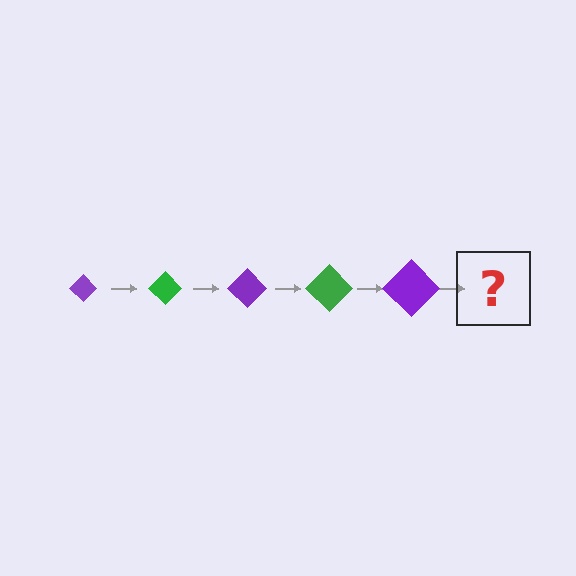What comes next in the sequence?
The next element should be a green diamond, larger than the previous one.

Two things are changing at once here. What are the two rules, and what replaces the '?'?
The two rules are that the diamond grows larger each step and the color cycles through purple and green. The '?' should be a green diamond, larger than the previous one.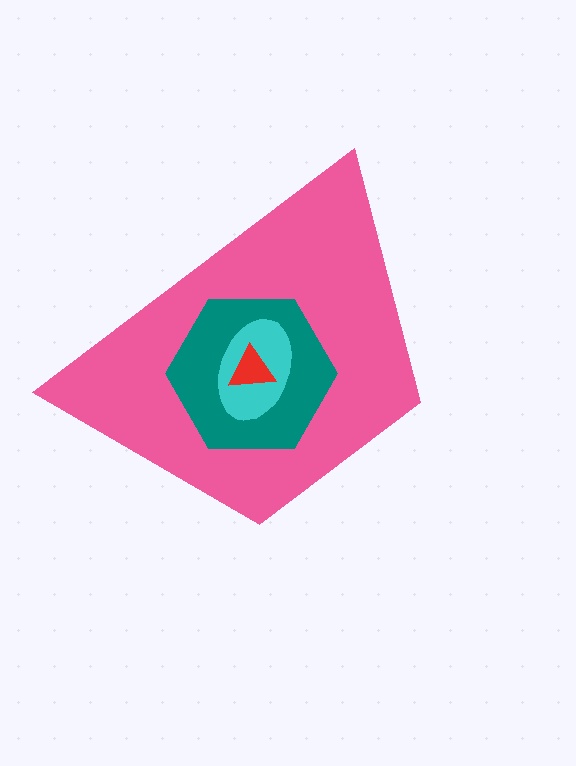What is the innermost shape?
The red triangle.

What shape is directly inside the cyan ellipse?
The red triangle.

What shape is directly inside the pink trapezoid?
The teal hexagon.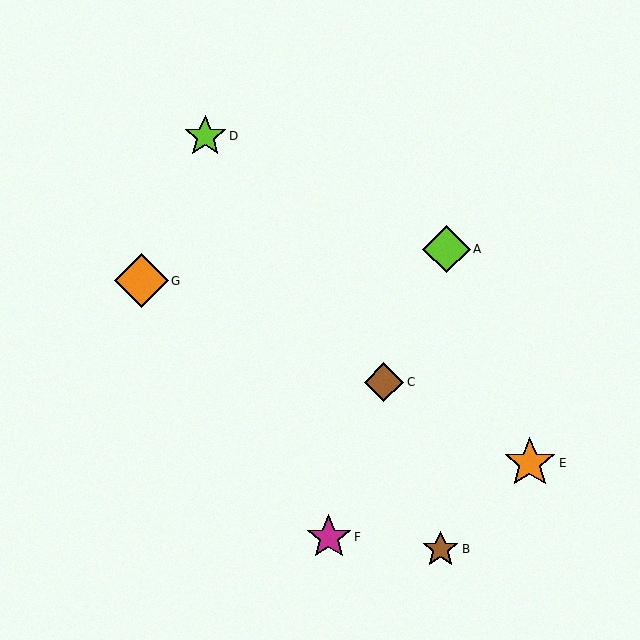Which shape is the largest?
The orange diamond (labeled G) is the largest.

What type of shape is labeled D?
Shape D is a lime star.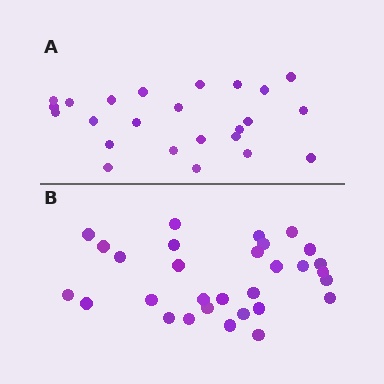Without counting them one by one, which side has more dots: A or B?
Region B (the bottom region) has more dots.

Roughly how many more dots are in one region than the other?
Region B has about 6 more dots than region A.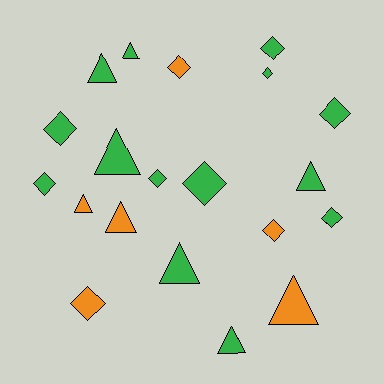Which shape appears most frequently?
Diamond, with 11 objects.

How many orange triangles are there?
There are 3 orange triangles.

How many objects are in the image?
There are 20 objects.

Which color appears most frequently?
Green, with 14 objects.